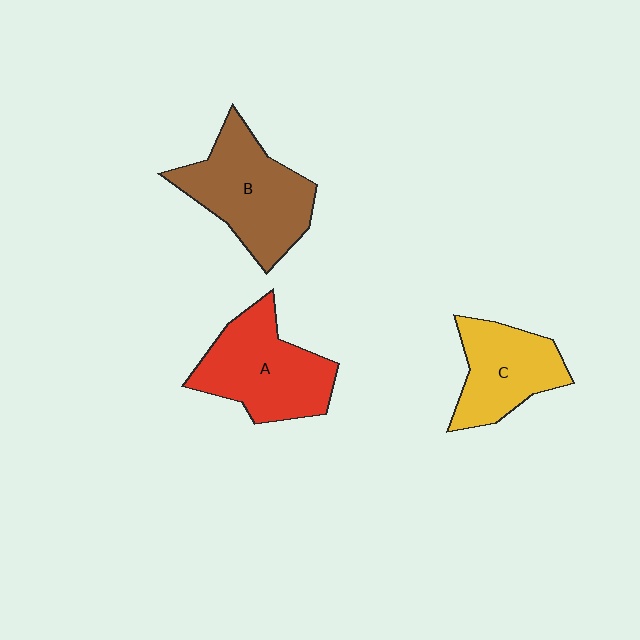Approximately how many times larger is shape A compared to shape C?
Approximately 1.3 times.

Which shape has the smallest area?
Shape C (yellow).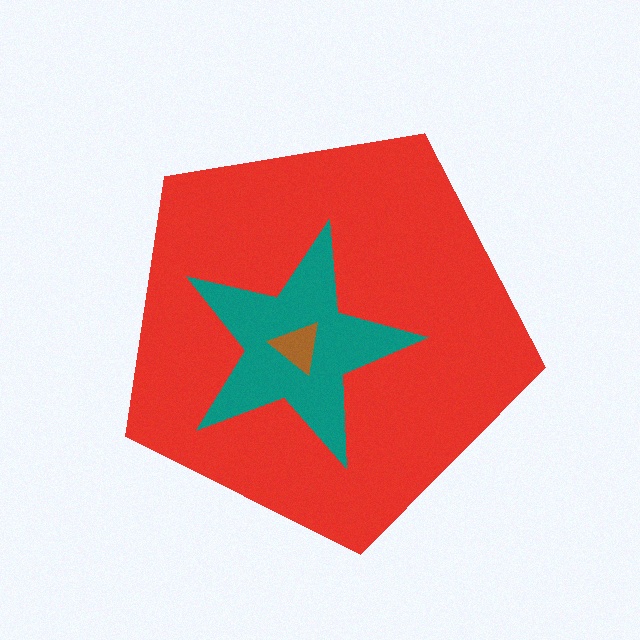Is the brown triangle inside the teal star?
Yes.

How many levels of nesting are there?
3.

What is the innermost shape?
The brown triangle.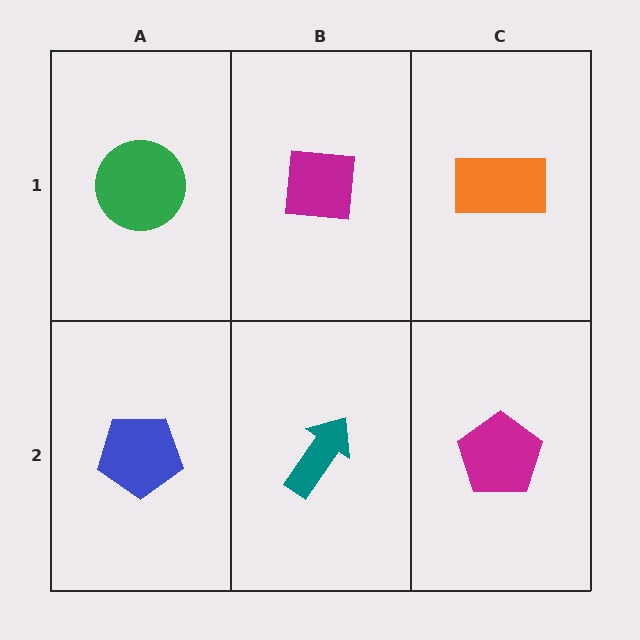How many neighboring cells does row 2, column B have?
3.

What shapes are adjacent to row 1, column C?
A magenta pentagon (row 2, column C), a magenta square (row 1, column B).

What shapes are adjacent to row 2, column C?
An orange rectangle (row 1, column C), a teal arrow (row 2, column B).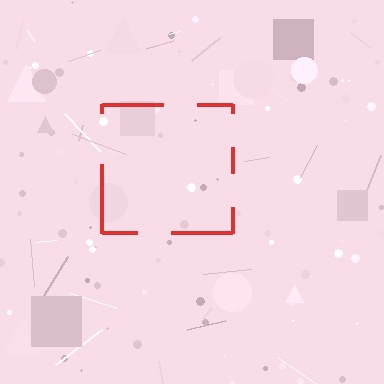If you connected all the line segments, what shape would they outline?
They would outline a square.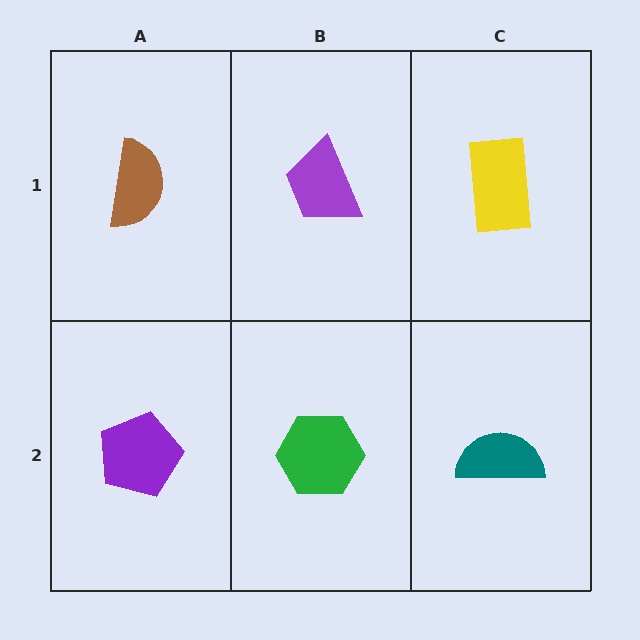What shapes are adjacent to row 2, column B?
A purple trapezoid (row 1, column B), a purple pentagon (row 2, column A), a teal semicircle (row 2, column C).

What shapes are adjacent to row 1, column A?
A purple pentagon (row 2, column A), a purple trapezoid (row 1, column B).